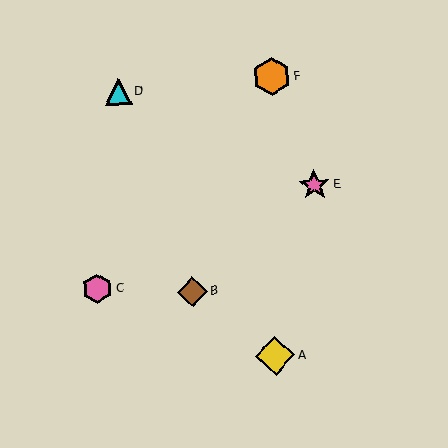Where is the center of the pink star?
The center of the pink star is at (314, 185).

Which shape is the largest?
The yellow diamond (labeled A) is the largest.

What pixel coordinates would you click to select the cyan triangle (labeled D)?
Click at (118, 92) to select the cyan triangle D.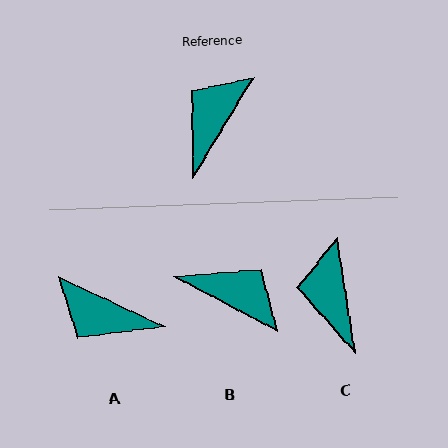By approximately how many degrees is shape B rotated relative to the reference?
Approximately 87 degrees clockwise.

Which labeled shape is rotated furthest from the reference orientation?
A, about 96 degrees away.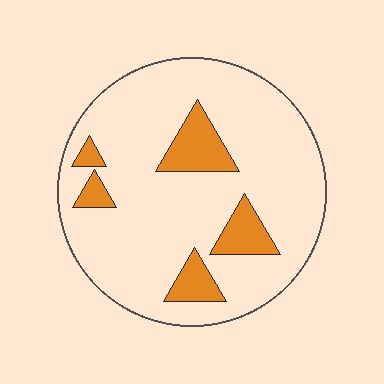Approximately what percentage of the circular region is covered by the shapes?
Approximately 15%.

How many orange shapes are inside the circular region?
5.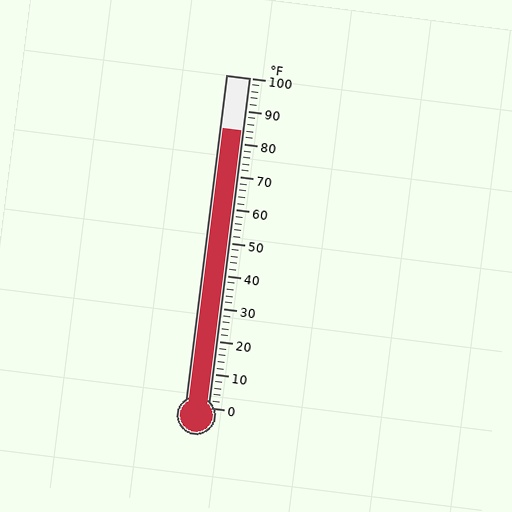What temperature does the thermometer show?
The thermometer shows approximately 84°F.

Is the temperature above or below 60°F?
The temperature is above 60°F.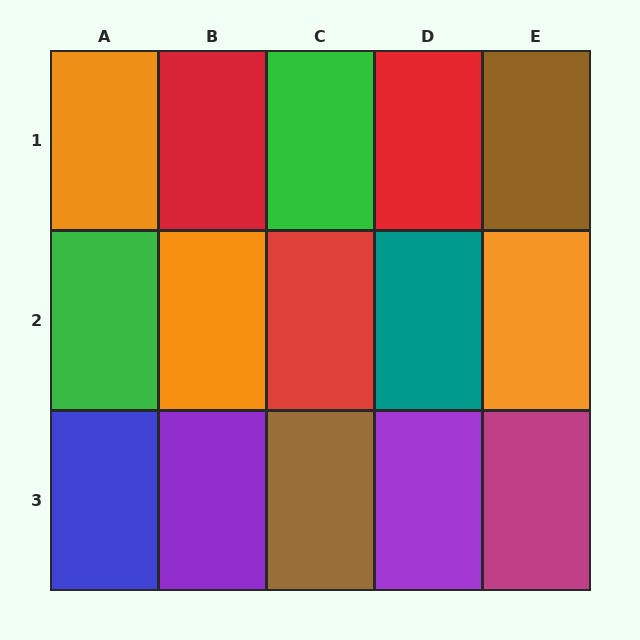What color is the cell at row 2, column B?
Orange.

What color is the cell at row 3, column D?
Purple.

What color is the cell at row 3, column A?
Blue.